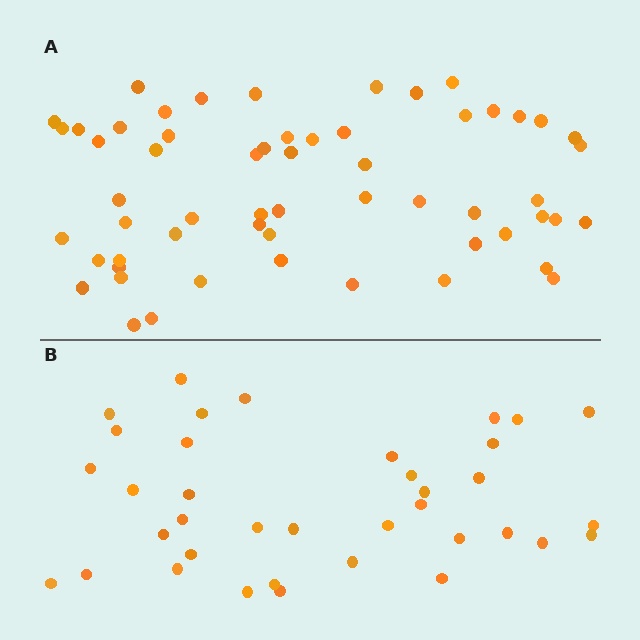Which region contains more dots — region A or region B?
Region A (the top region) has more dots.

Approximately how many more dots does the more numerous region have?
Region A has approximately 20 more dots than region B.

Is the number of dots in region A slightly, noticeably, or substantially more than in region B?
Region A has substantially more. The ratio is roughly 1.6 to 1.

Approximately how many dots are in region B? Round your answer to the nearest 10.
About 40 dots. (The exact count is 37, which rounds to 40.)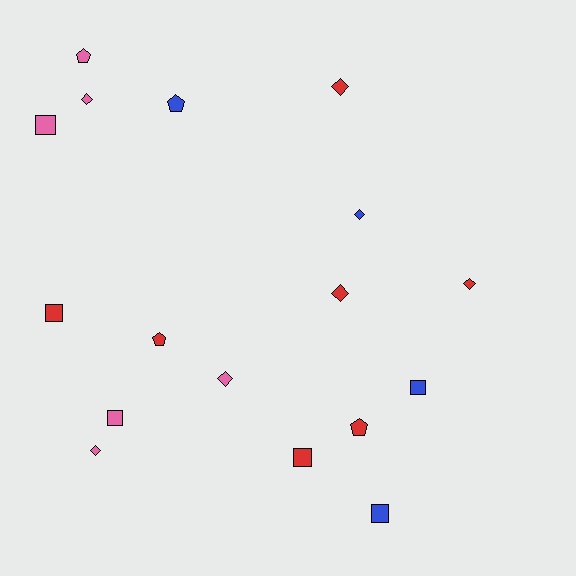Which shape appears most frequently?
Diamond, with 7 objects.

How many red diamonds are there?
There are 3 red diamonds.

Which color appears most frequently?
Red, with 7 objects.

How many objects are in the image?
There are 17 objects.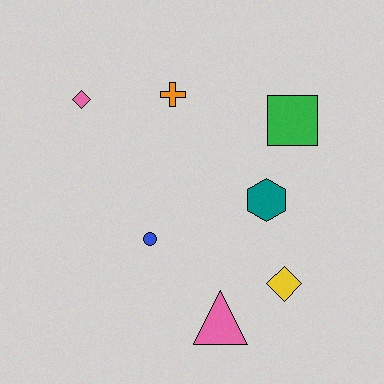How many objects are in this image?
There are 7 objects.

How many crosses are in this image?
There is 1 cross.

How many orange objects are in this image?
There is 1 orange object.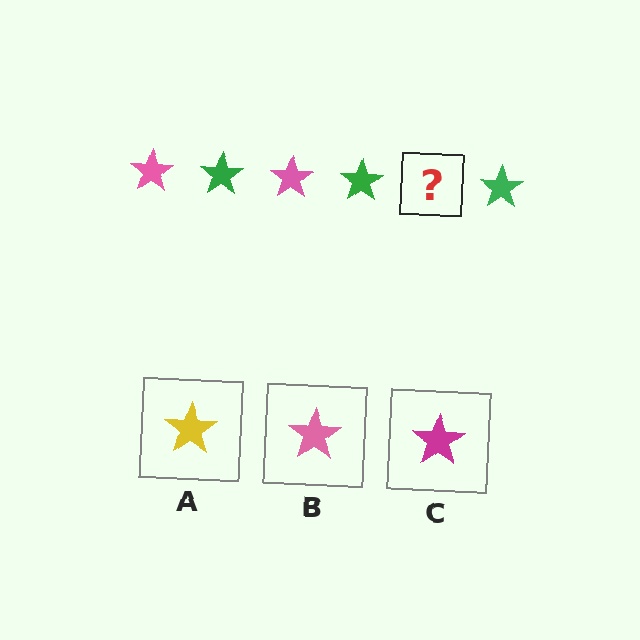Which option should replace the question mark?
Option B.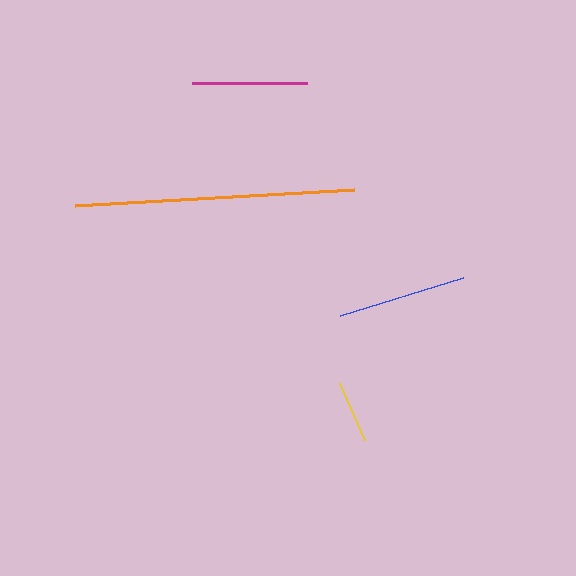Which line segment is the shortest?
The yellow line is the shortest at approximately 62 pixels.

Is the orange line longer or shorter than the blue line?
The orange line is longer than the blue line.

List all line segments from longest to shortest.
From longest to shortest: orange, blue, magenta, yellow.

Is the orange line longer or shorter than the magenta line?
The orange line is longer than the magenta line.